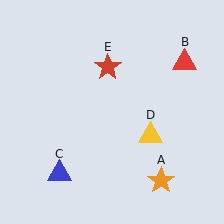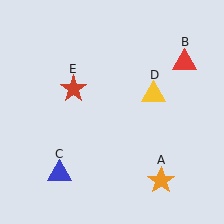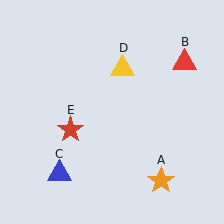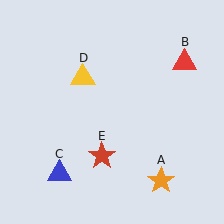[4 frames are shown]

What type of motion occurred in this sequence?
The yellow triangle (object D), red star (object E) rotated counterclockwise around the center of the scene.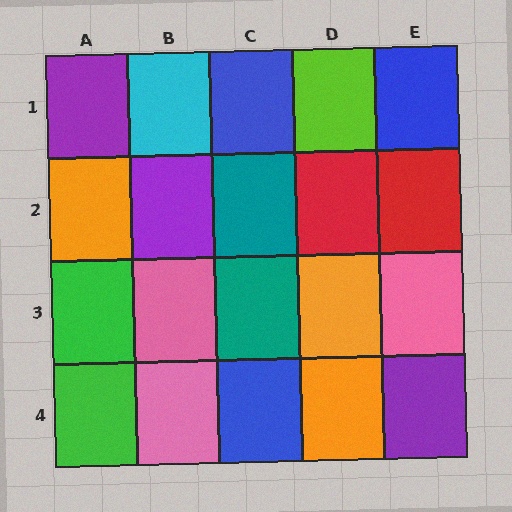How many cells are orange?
3 cells are orange.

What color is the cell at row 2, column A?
Orange.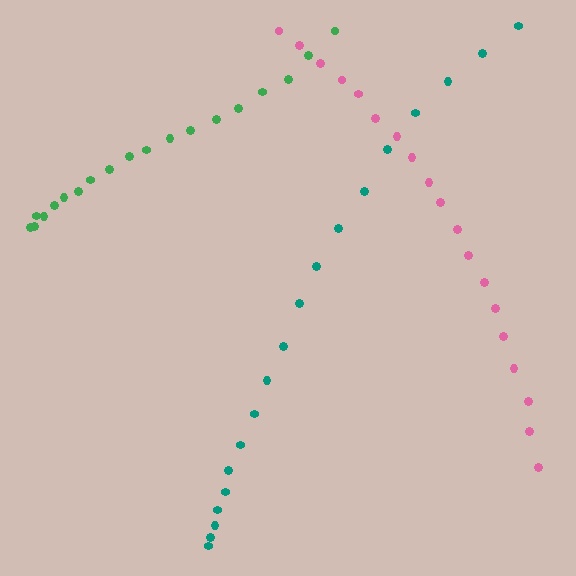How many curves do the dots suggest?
There are 3 distinct paths.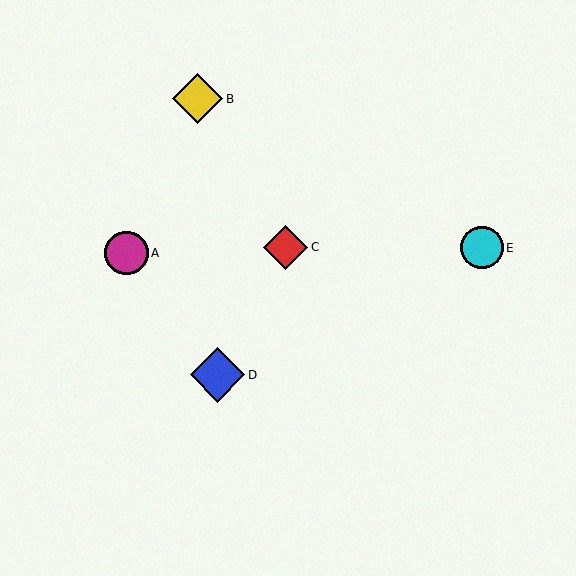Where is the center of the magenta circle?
The center of the magenta circle is at (127, 253).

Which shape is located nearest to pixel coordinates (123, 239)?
The magenta circle (labeled A) at (127, 253) is nearest to that location.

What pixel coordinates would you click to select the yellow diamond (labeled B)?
Click at (198, 99) to select the yellow diamond B.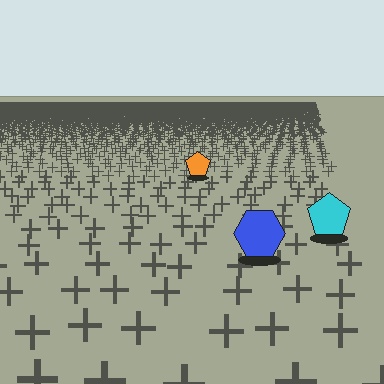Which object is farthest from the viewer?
The orange pentagon is farthest from the viewer. It appears smaller and the ground texture around it is denser.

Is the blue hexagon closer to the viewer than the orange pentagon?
Yes. The blue hexagon is closer — you can tell from the texture gradient: the ground texture is coarser near it.